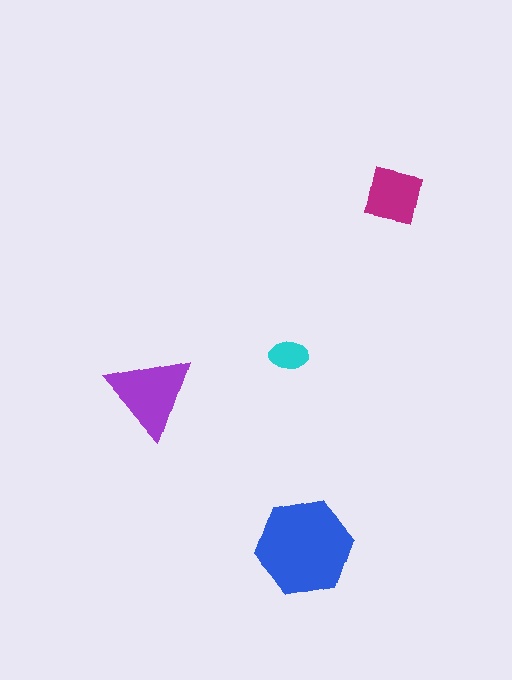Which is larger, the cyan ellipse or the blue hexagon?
The blue hexagon.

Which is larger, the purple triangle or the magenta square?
The purple triangle.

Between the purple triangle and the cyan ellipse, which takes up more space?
The purple triangle.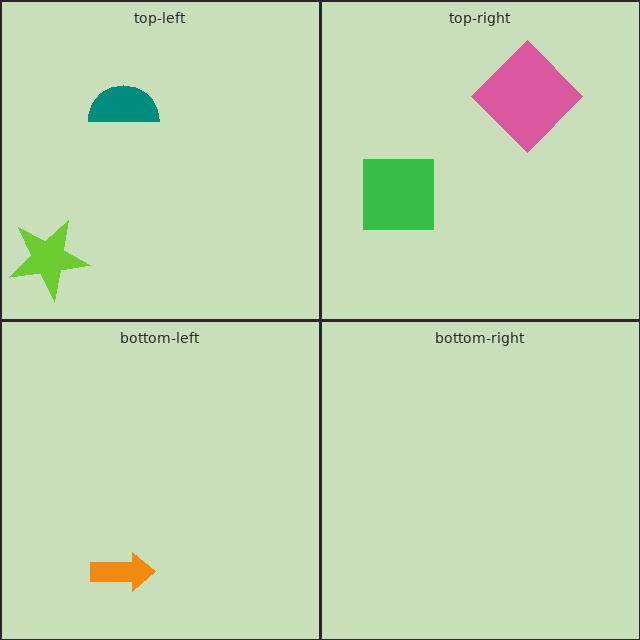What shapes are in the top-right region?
The green square, the pink diamond.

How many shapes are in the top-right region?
2.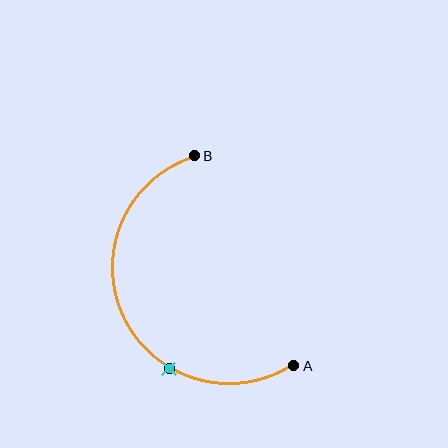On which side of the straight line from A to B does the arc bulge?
The arc bulges to the left of the straight line connecting A and B.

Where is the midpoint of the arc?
The arc midpoint is the point on the curve farthest from the straight line joining A and B. It sits to the left of that line.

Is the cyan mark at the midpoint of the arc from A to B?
No. The cyan mark lies on the arc but is closer to endpoint A. The arc midpoint would be at the point on the curve equidistant along the arc from both A and B.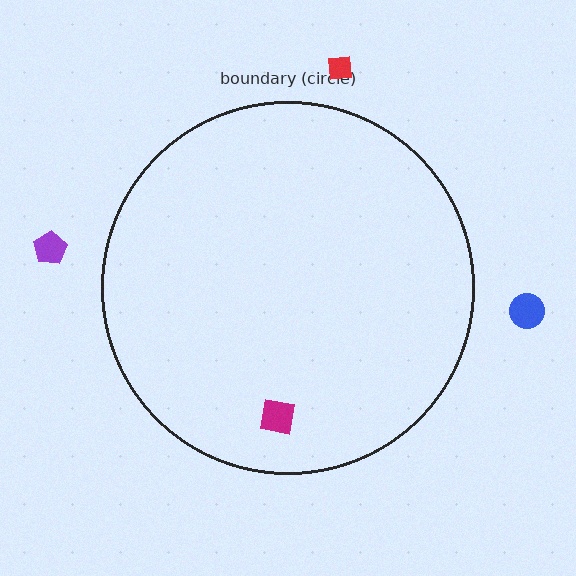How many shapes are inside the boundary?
1 inside, 3 outside.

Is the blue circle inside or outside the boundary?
Outside.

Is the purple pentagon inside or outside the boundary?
Outside.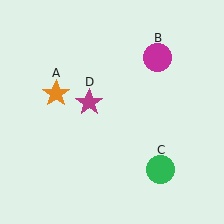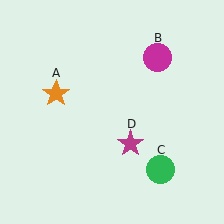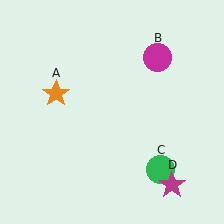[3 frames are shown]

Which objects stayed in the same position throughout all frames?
Orange star (object A) and magenta circle (object B) and green circle (object C) remained stationary.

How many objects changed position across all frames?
1 object changed position: magenta star (object D).